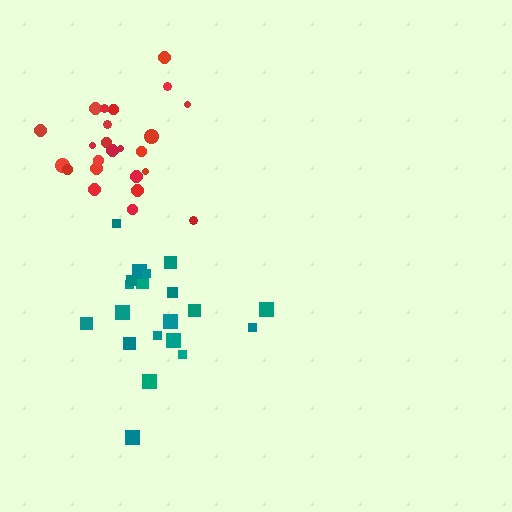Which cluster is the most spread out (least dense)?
Red.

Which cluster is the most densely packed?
Teal.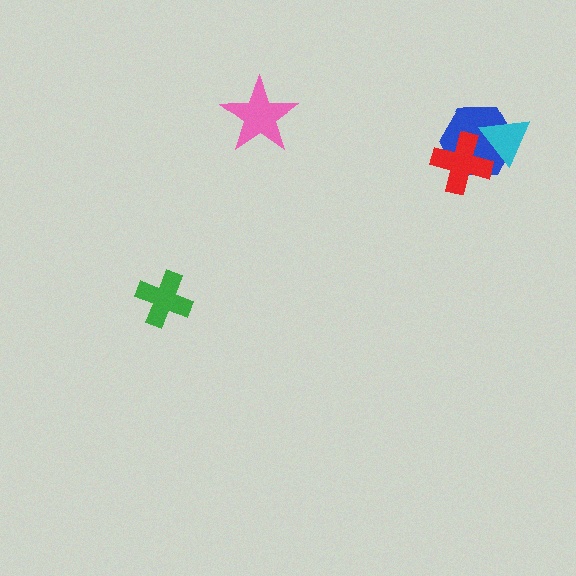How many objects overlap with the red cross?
2 objects overlap with the red cross.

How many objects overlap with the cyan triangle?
2 objects overlap with the cyan triangle.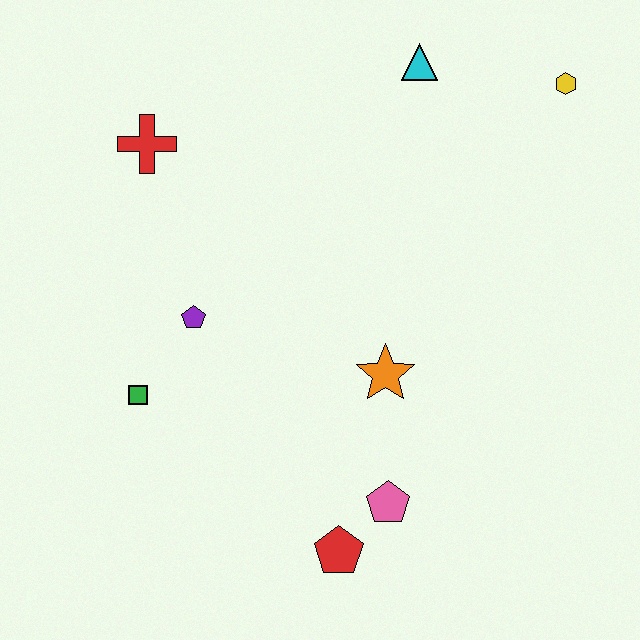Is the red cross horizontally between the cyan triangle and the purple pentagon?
No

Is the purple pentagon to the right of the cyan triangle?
No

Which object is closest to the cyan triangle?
The yellow hexagon is closest to the cyan triangle.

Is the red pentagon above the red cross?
No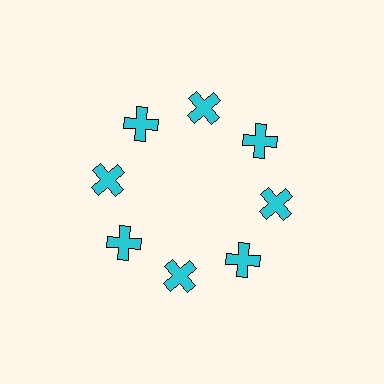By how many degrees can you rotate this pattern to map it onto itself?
The pattern maps onto itself every 45 degrees of rotation.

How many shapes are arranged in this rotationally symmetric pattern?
There are 8 shapes, arranged in 8 groups of 1.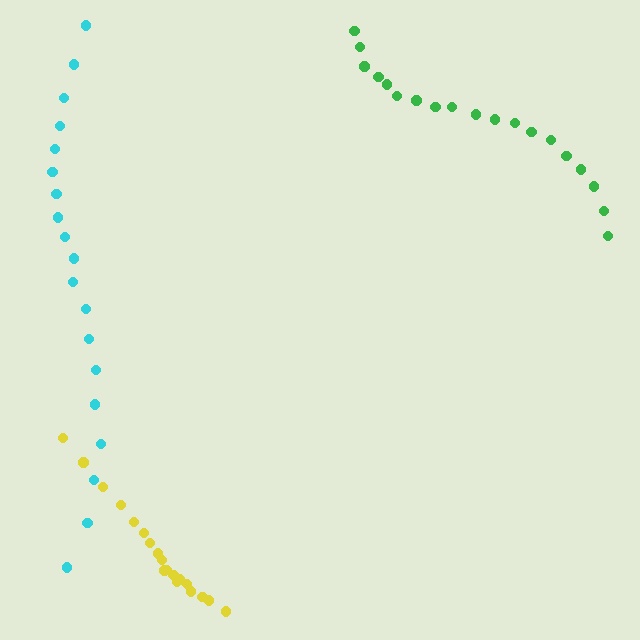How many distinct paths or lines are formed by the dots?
There are 3 distinct paths.